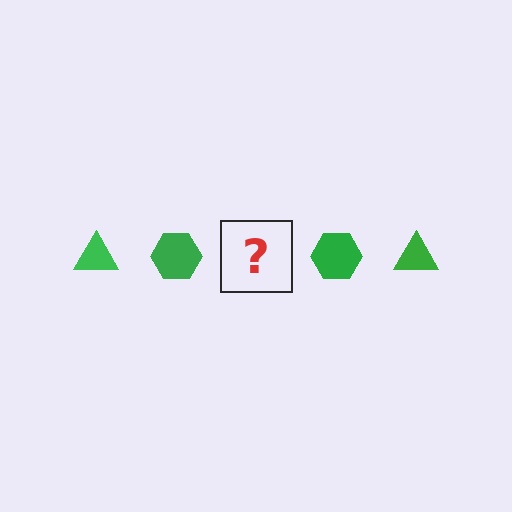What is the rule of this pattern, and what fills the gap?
The rule is that the pattern cycles through triangle, hexagon shapes in green. The gap should be filled with a green triangle.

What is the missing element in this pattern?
The missing element is a green triangle.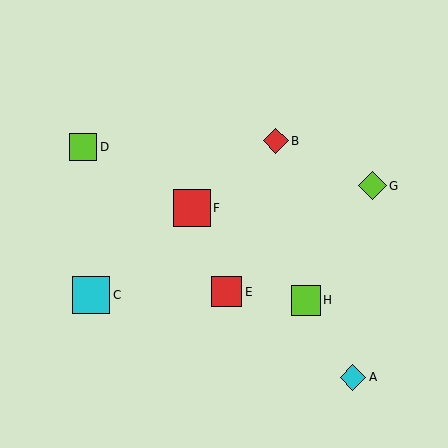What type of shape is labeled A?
Shape A is a cyan diamond.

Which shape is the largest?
The cyan square (labeled C) is the largest.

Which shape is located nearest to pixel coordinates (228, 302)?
The red square (labeled E) at (227, 292) is nearest to that location.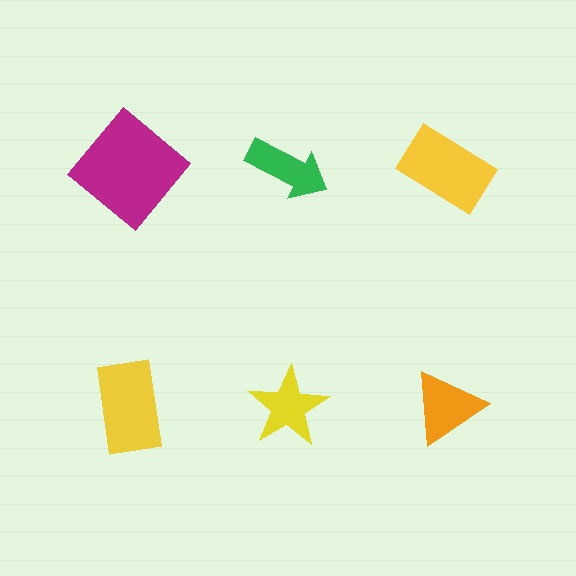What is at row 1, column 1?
A magenta diamond.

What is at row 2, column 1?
A yellow rectangle.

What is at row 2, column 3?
An orange triangle.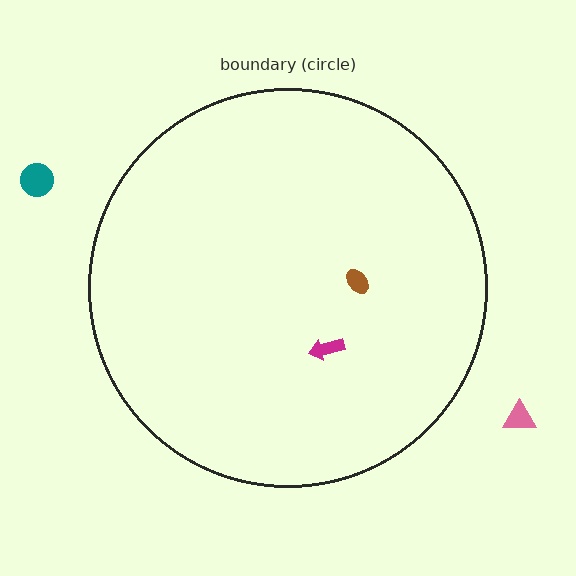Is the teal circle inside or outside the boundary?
Outside.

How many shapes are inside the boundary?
2 inside, 2 outside.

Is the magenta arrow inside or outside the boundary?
Inside.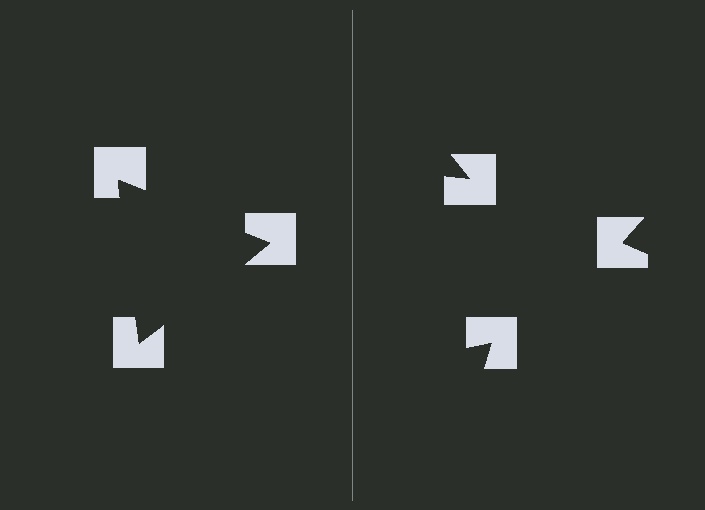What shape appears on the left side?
An illusory triangle.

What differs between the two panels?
The notched squares are positioned identically on both sides; only the wedge orientations differ. On the left they align to a triangle; on the right they are misaligned.